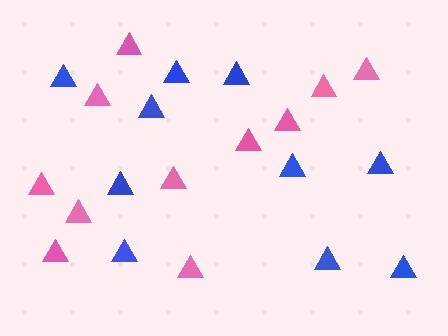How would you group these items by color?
There are 2 groups: one group of blue triangles (10) and one group of pink triangles (11).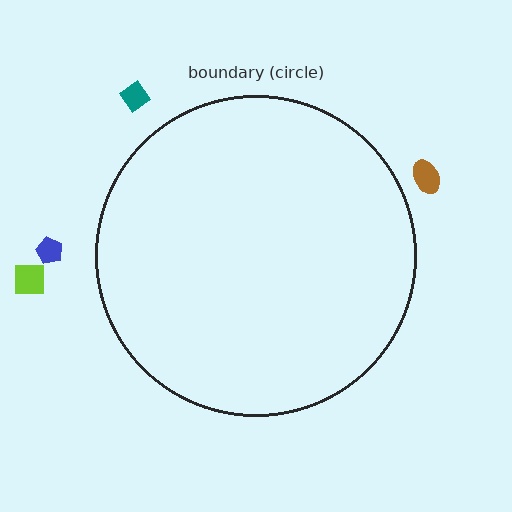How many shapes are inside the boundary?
0 inside, 4 outside.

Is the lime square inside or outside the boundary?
Outside.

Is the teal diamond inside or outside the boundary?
Outside.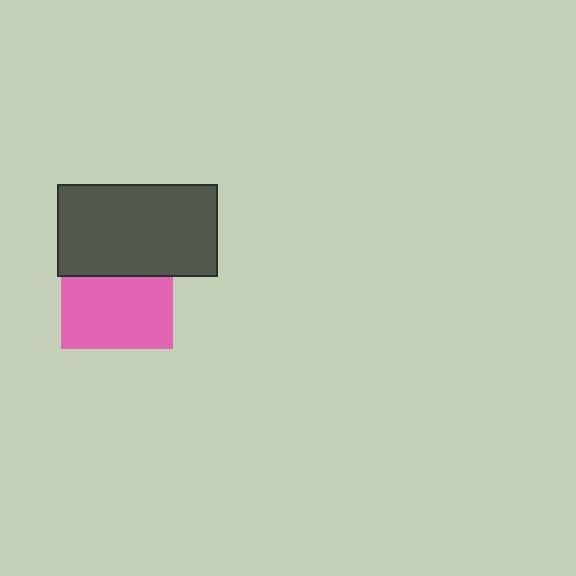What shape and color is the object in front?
The object in front is a dark gray rectangle.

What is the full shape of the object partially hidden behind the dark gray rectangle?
The partially hidden object is a pink square.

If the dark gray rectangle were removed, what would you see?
You would see the complete pink square.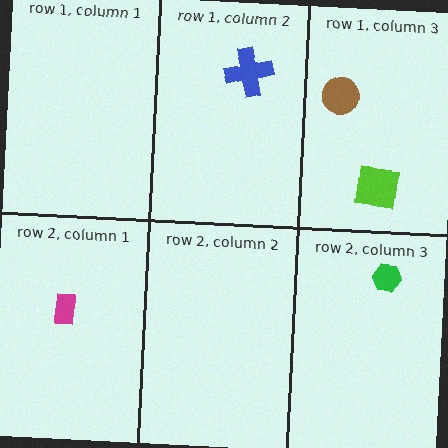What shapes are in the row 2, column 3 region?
The green hexagon.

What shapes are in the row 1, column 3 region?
The brown circle, the lime square.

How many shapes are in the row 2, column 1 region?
1.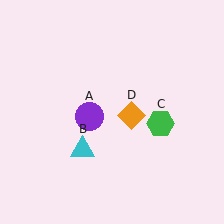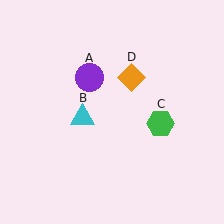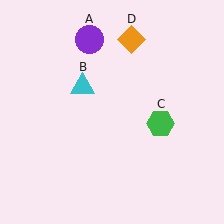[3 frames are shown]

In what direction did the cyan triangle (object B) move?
The cyan triangle (object B) moved up.